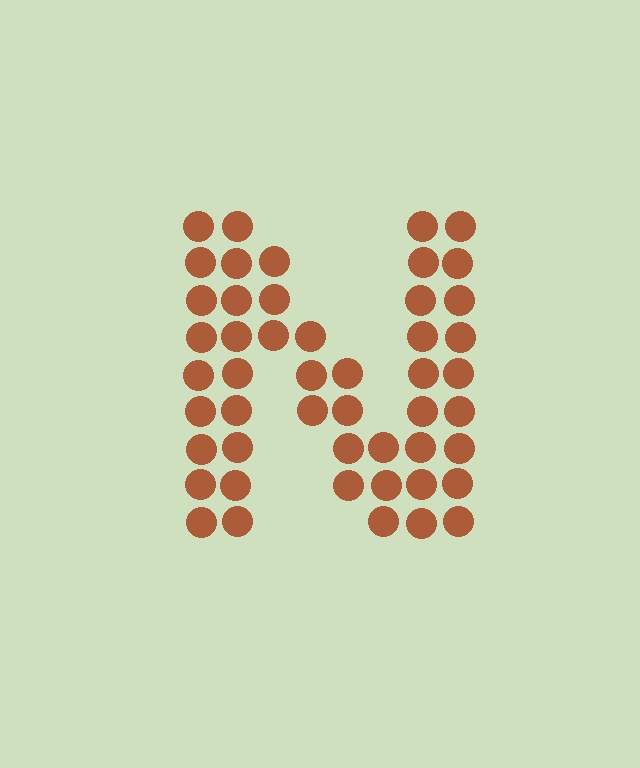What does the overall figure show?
The overall figure shows the letter N.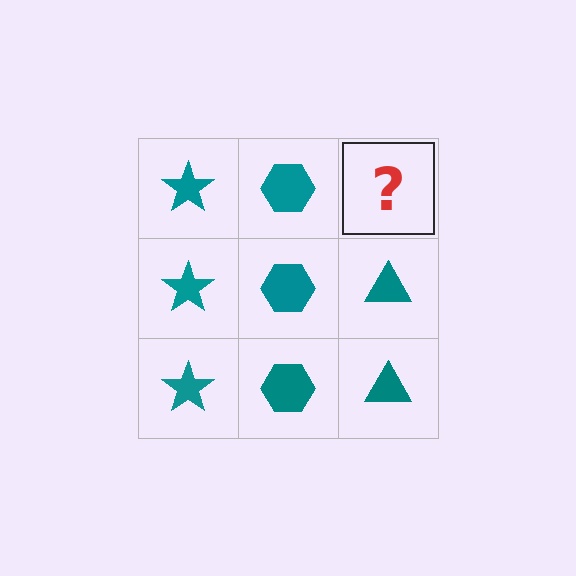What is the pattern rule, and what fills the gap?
The rule is that each column has a consistent shape. The gap should be filled with a teal triangle.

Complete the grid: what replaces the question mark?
The question mark should be replaced with a teal triangle.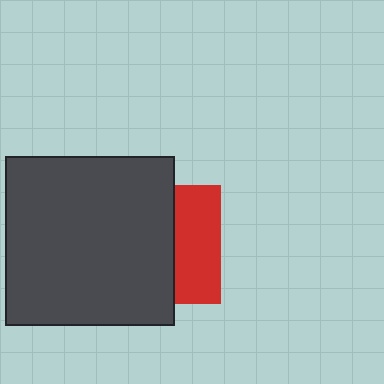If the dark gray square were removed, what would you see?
You would see the complete red square.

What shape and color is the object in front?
The object in front is a dark gray square.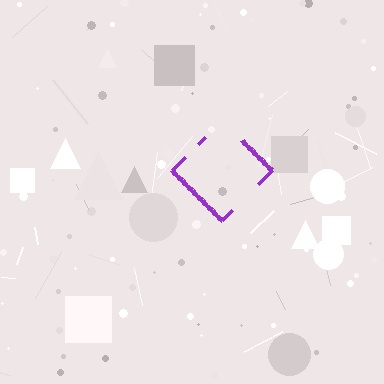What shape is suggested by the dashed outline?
The dashed outline suggests a diamond.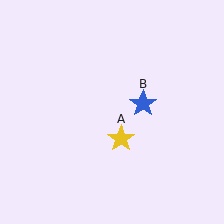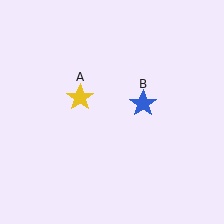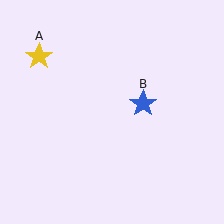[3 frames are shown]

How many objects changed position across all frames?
1 object changed position: yellow star (object A).